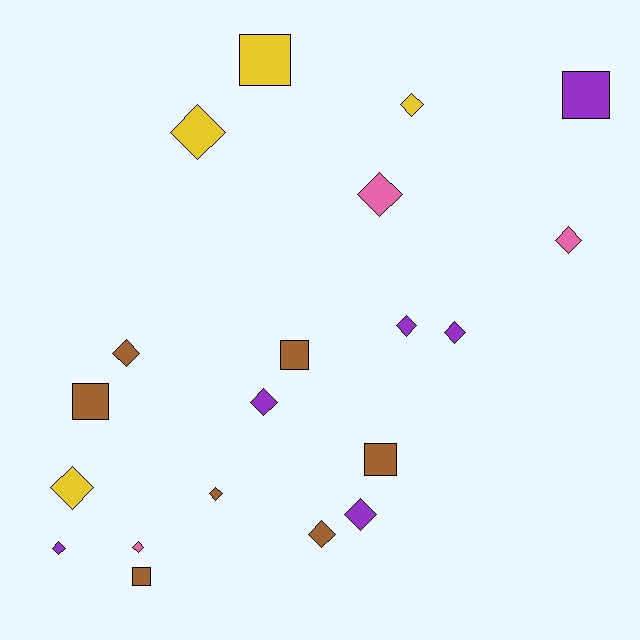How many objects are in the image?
There are 20 objects.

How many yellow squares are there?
There is 1 yellow square.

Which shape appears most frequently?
Diamond, with 14 objects.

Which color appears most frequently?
Brown, with 7 objects.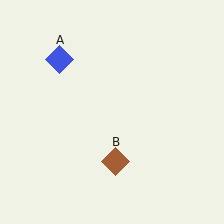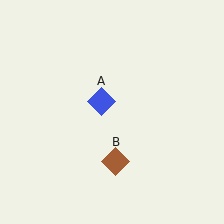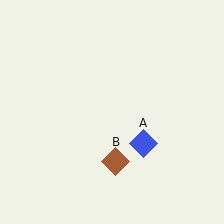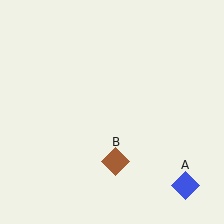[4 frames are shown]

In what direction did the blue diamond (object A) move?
The blue diamond (object A) moved down and to the right.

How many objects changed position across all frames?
1 object changed position: blue diamond (object A).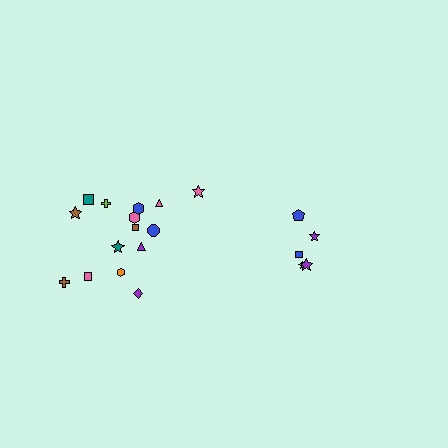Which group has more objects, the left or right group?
The left group.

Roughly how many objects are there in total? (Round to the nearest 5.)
Roughly 20 objects in total.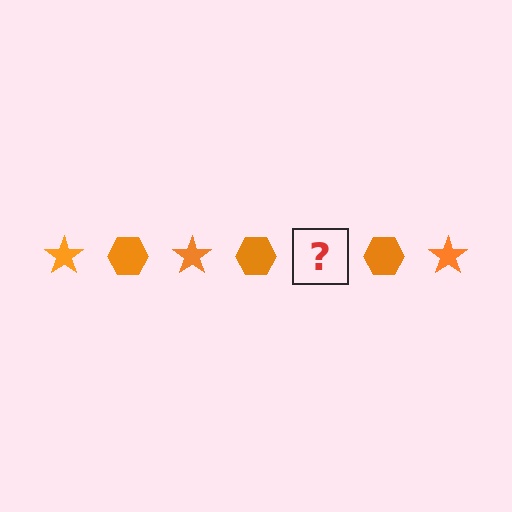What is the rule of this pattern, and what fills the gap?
The rule is that the pattern cycles through star, hexagon shapes in orange. The gap should be filled with an orange star.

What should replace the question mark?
The question mark should be replaced with an orange star.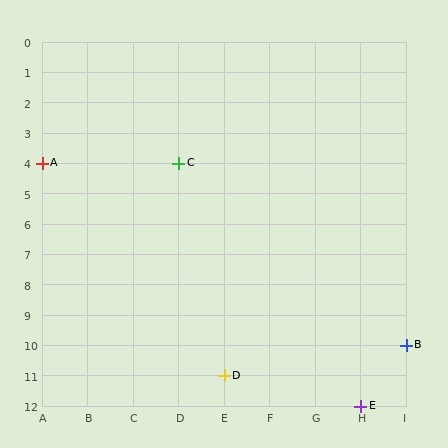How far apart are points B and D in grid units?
Points B and D are 4 columns and 1 row apart (about 4.1 grid units diagonally).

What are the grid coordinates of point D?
Point D is at grid coordinates (E, 11).